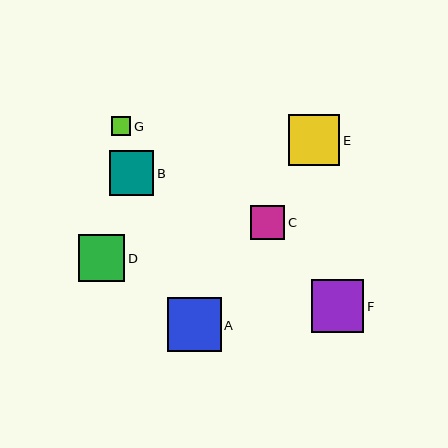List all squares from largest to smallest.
From largest to smallest: A, F, E, D, B, C, G.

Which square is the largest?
Square A is the largest with a size of approximately 53 pixels.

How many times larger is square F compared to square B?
Square F is approximately 1.2 times the size of square B.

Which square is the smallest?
Square G is the smallest with a size of approximately 19 pixels.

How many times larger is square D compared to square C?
Square D is approximately 1.3 times the size of square C.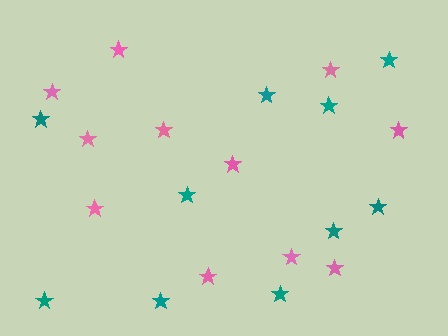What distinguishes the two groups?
There are 2 groups: one group of teal stars (10) and one group of pink stars (11).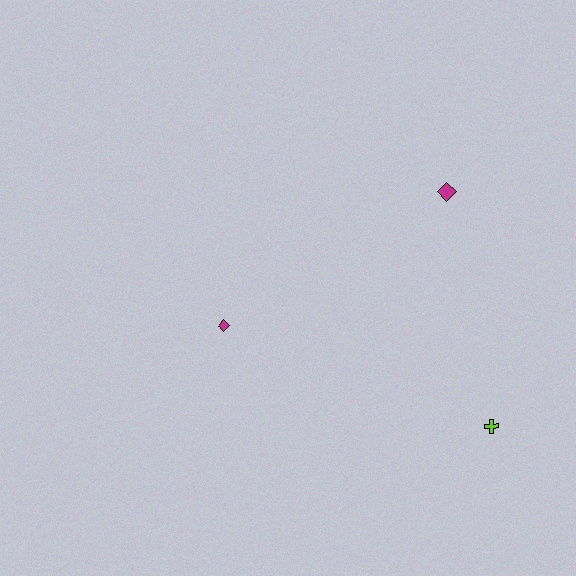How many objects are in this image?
There are 3 objects.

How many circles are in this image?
There are no circles.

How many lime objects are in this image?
There is 1 lime object.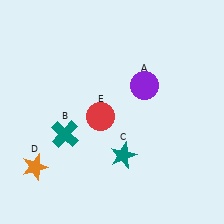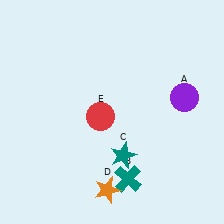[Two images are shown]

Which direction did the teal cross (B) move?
The teal cross (B) moved right.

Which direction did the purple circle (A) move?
The purple circle (A) moved right.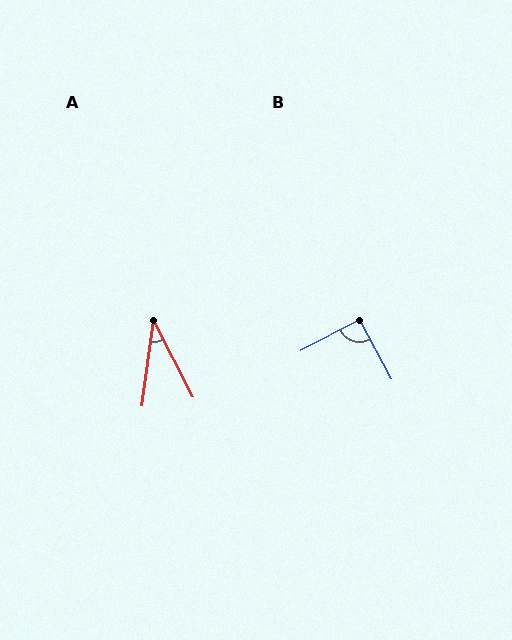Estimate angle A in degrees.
Approximately 35 degrees.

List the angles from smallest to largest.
A (35°), B (90°).